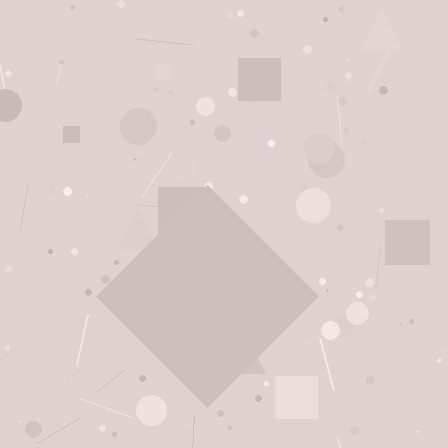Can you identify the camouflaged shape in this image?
The camouflaged shape is a diamond.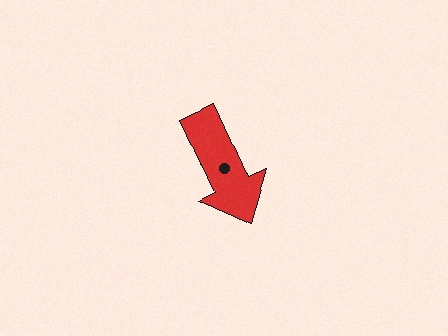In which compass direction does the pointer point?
Southeast.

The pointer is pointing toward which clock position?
Roughly 5 o'clock.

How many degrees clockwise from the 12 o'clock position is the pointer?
Approximately 155 degrees.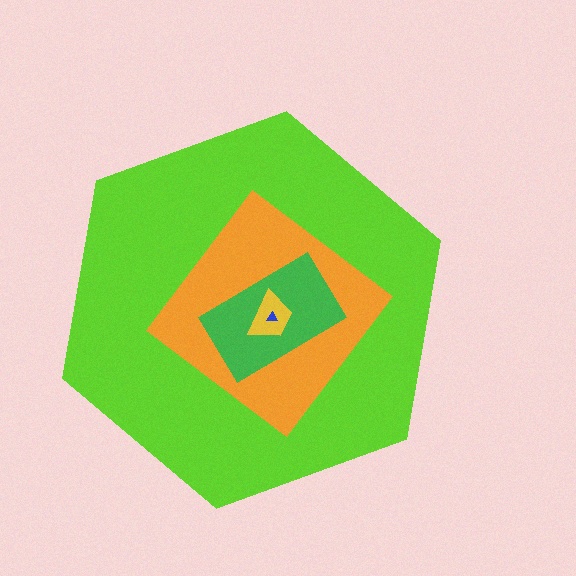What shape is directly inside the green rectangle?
The yellow trapezoid.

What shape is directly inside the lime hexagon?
The orange diamond.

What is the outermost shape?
The lime hexagon.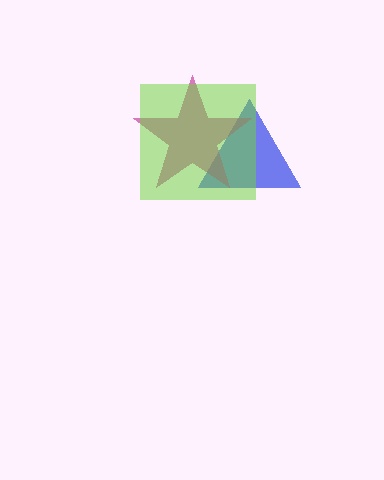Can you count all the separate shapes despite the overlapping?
Yes, there are 3 separate shapes.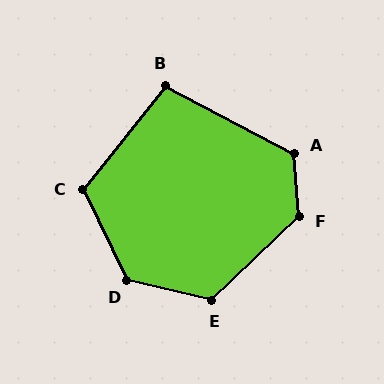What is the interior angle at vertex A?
Approximately 121 degrees (obtuse).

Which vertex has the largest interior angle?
F, at approximately 130 degrees.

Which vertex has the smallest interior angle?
B, at approximately 101 degrees.